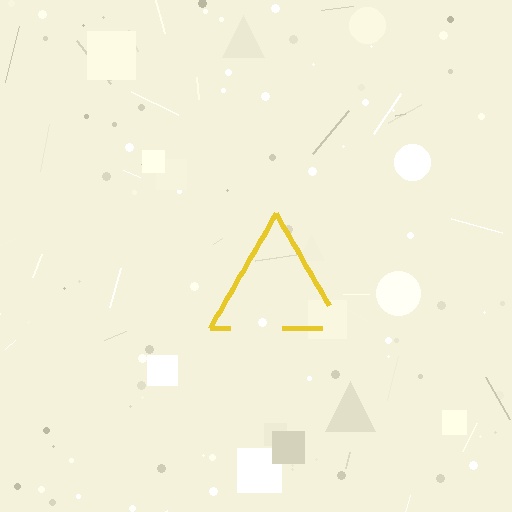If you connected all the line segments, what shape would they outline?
They would outline a triangle.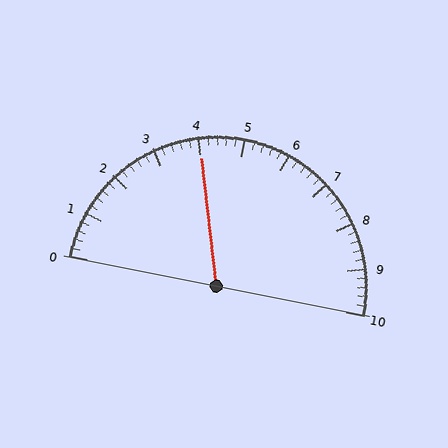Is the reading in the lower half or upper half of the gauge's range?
The reading is in the lower half of the range (0 to 10).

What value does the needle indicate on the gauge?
The needle indicates approximately 4.0.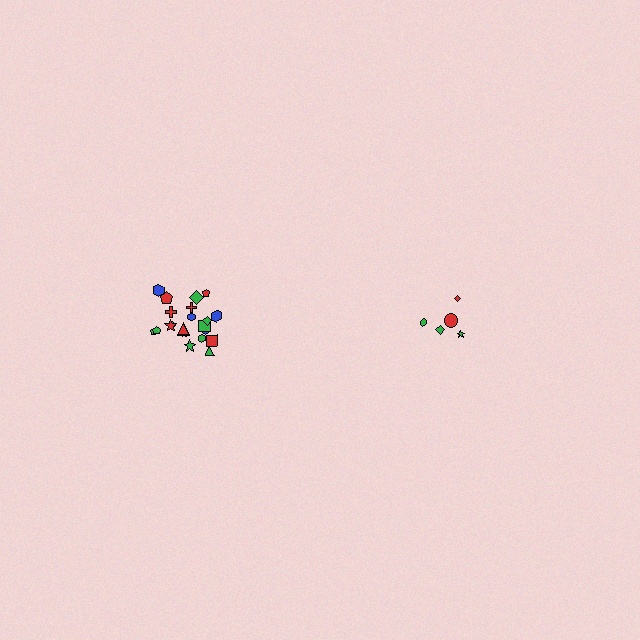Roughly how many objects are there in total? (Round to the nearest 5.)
Roughly 30 objects in total.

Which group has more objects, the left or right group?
The left group.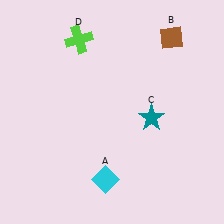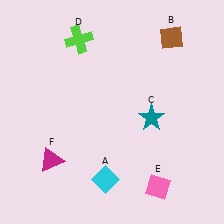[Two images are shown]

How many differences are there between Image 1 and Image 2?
There are 2 differences between the two images.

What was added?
A pink diamond (E), a magenta triangle (F) were added in Image 2.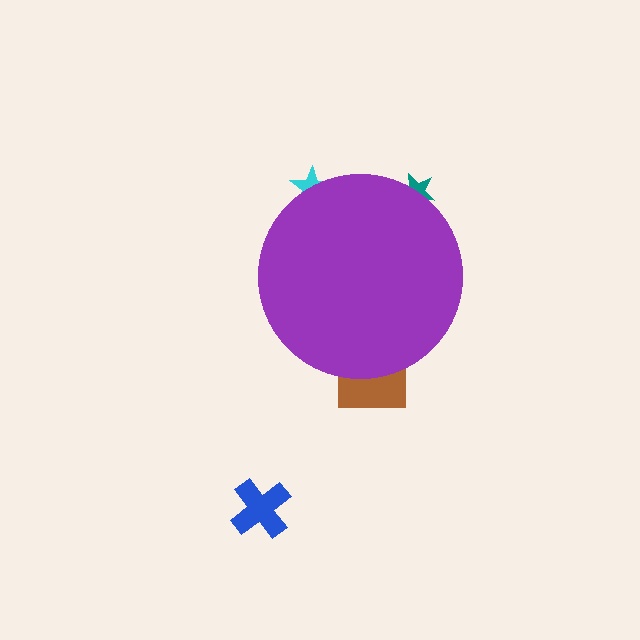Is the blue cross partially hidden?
No, the blue cross is fully visible.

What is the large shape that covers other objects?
A purple circle.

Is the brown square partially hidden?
Yes, the brown square is partially hidden behind the purple circle.